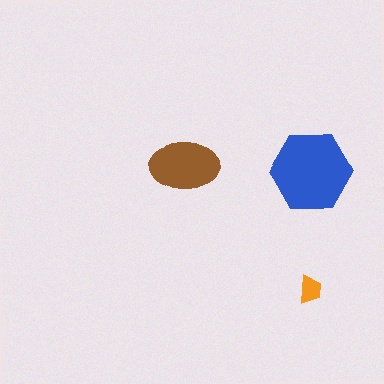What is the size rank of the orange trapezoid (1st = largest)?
3rd.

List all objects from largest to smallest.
The blue hexagon, the brown ellipse, the orange trapezoid.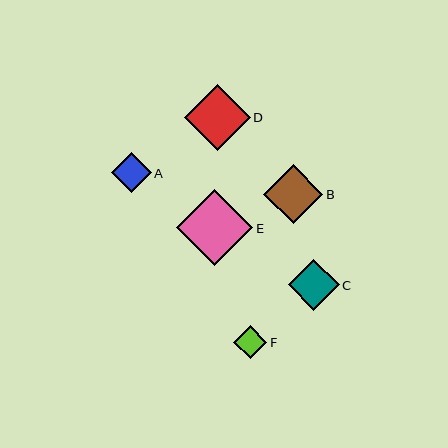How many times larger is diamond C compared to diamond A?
Diamond C is approximately 1.3 times the size of diamond A.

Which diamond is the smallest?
Diamond F is the smallest with a size of approximately 33 pixels.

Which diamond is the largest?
Diamond E is the largest with a size of approximately 76 pixels.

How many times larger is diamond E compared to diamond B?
Diamond E is approximately 1.3 times the size of diamond B.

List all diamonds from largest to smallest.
From largest to smallest: E, D, B, C, A, F.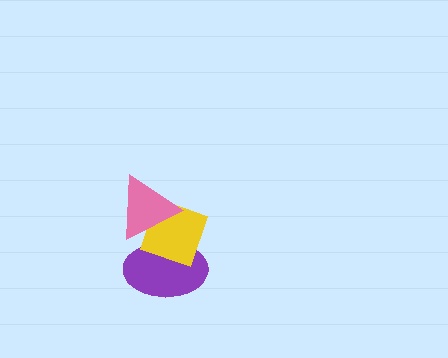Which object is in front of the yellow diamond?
The pink triangle is in front of the yellow diamond.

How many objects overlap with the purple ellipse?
2 objects overlap with the purple ellipse.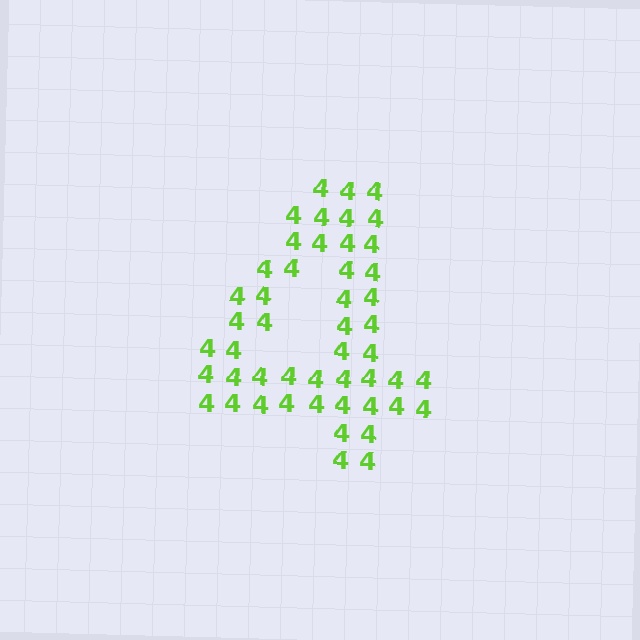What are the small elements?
The small elements are digit 4's.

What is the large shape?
The large shape is the digit 4.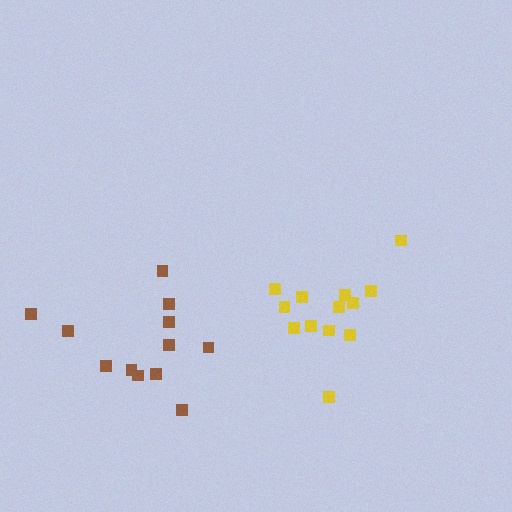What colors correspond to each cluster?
The clusters are colored: yellow, brown.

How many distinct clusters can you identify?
There are 2 distinct clusters.